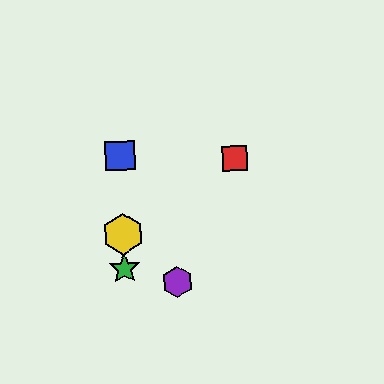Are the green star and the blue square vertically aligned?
Yes, both are at x≈125.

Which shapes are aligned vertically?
The blue square, the green star, the yellow hexagon are aligned vertically.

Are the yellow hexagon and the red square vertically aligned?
No, the yellow hexagon is at x≈123 and the red square is at x≈235.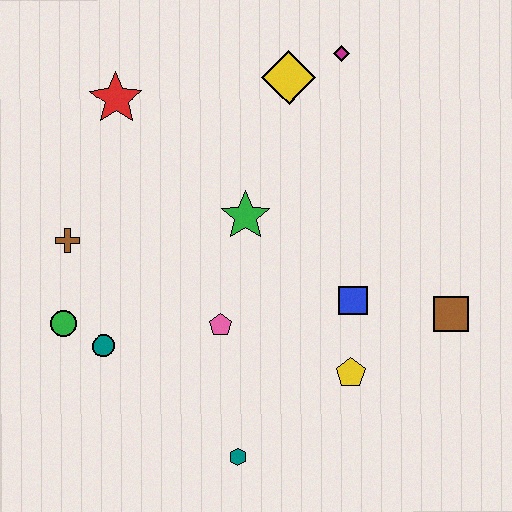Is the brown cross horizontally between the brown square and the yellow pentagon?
No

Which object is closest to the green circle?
The teal circle is closest to the green circle.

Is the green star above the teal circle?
Yes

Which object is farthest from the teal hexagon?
The magenta diamond is farthest from the teal hexagon.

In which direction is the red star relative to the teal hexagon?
The red star is above the teal hexagon.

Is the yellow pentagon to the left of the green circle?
No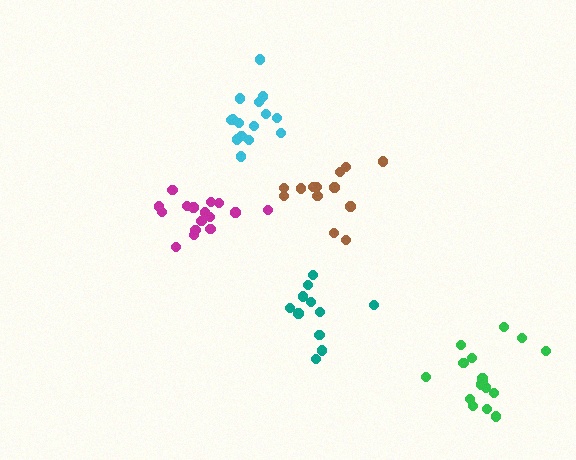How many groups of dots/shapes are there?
There are 5 groups.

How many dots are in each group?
Group 1: 16 dots, Group 2: 11 dots, Group 3: 13 dots, Group 4: 16 dots, Group 5: 15 dots (71 total).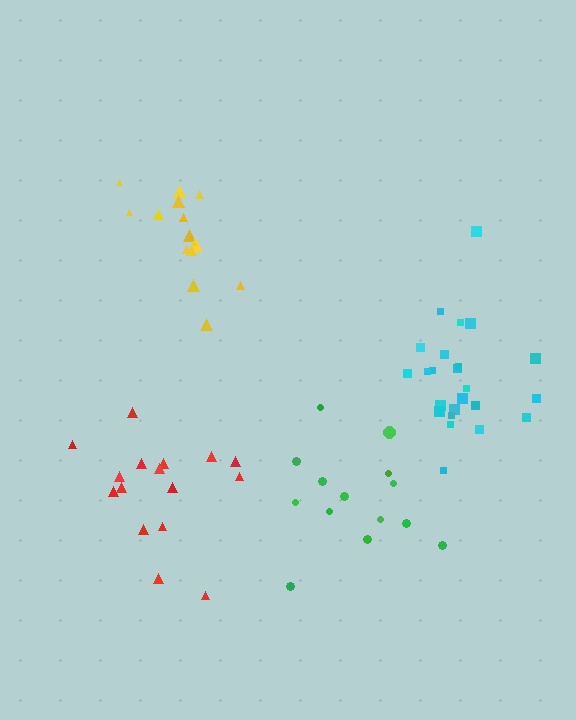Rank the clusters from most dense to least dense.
cyan, yellow, red, green.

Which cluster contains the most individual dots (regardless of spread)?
Cyan (24).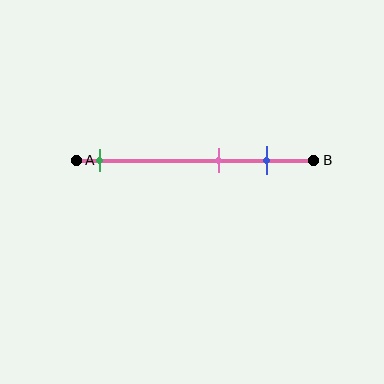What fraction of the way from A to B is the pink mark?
The pink mark is approximately 60% (0.6) of the way from A to B.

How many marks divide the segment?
There are 3 marks dividing the segment.